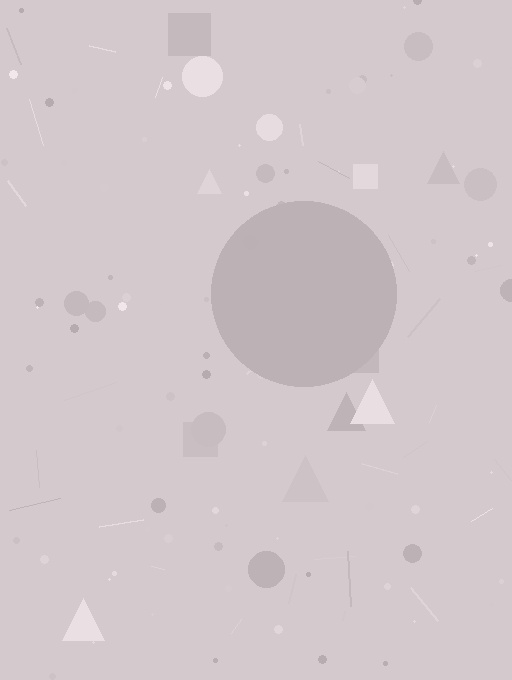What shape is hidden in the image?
A circle is hidden in the image.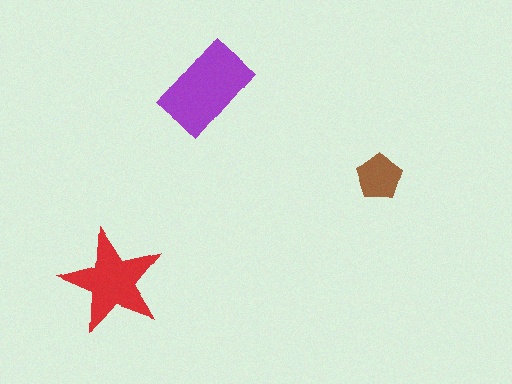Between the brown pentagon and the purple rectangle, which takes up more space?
The purple rectangle.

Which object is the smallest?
The brown pentagon.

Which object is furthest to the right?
The brown pentagon is rightmost.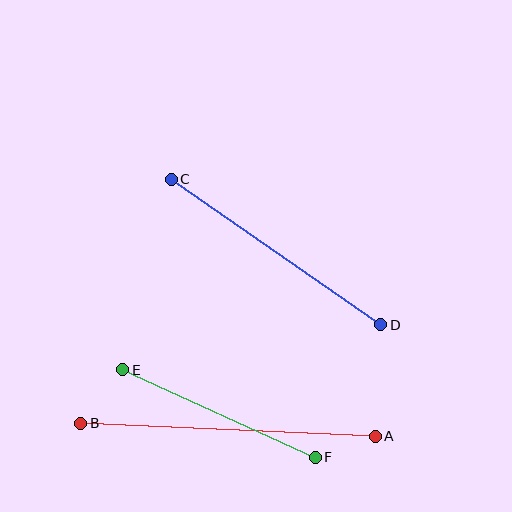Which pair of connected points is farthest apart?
Points A and B are farthest apart.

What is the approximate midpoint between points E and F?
The midpoint is at approximately (219, 413) pixels.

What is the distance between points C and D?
The distance is approximately 255 pixels.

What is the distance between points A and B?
The distance is approximately 295 pixels.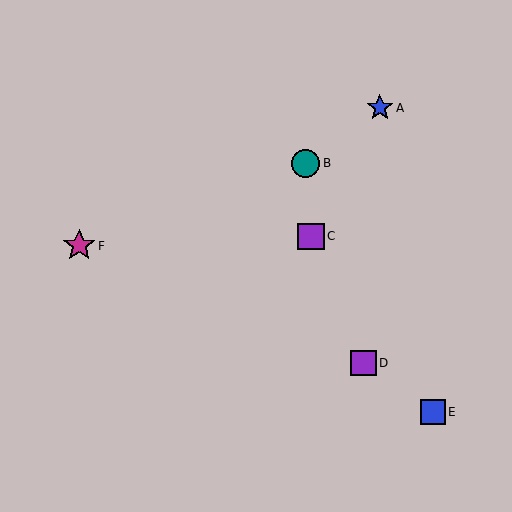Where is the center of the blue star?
The center of the blue star is at (380, 108).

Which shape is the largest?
The magenta star (labeled F) is the largest.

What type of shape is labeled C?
Shape C is a purple square.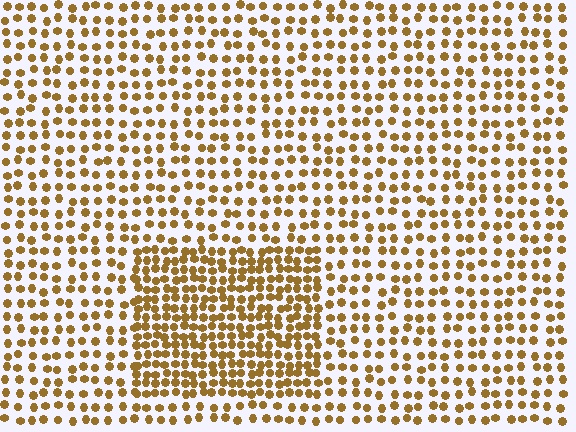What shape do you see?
I see a rectangle.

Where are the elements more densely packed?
The elements are more densely packed inside the rectangle boundary.